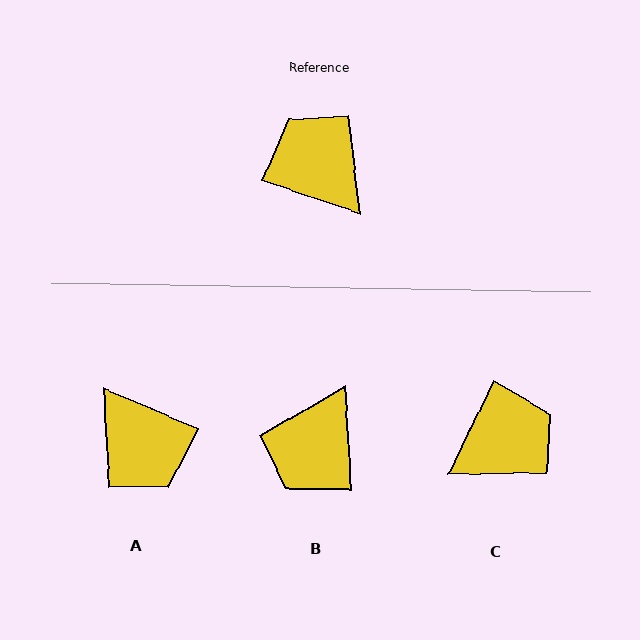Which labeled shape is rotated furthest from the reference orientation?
A, about 177 degrees away.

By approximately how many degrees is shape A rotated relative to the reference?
Approximately 177 degrees counter-clockwise.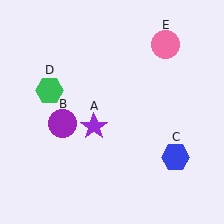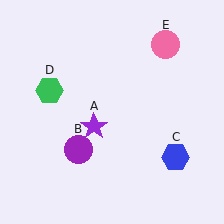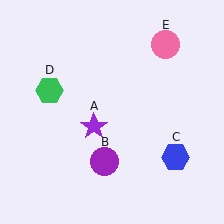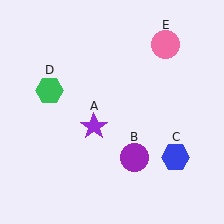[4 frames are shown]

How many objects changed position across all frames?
1 object changed position: purple circle (object B).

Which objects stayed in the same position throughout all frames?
Purple star (object A) and blue hexagon (object C) and green hexagon (object D) and pink circle (object E) remained stationary.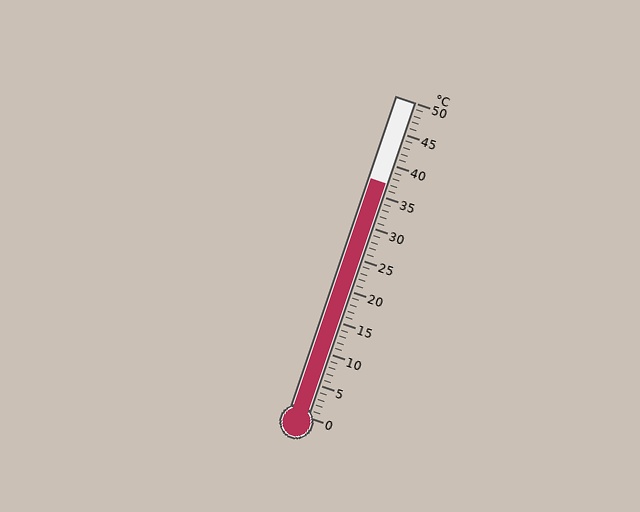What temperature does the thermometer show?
The thermometer shows approximately 37°C.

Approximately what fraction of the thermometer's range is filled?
The thermometer is filled to approximately 75% of its range.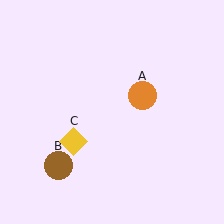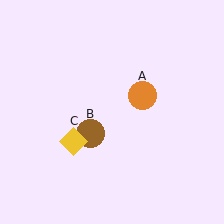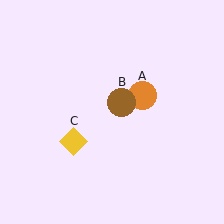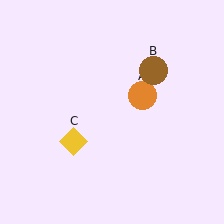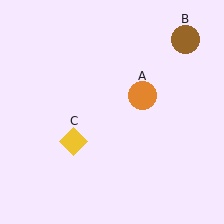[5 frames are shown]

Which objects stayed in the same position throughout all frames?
Orange circle (object A) and yellow diamond (object C) remained stationary.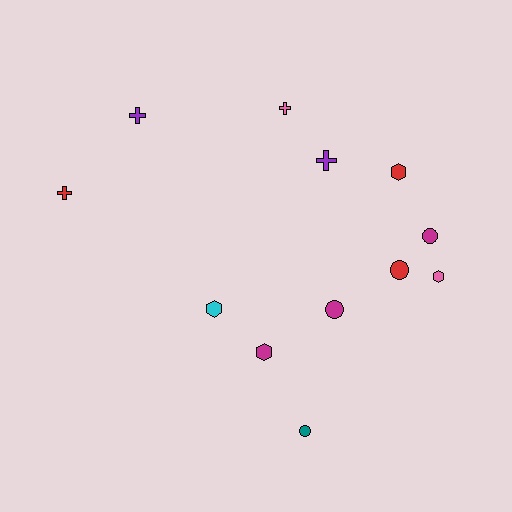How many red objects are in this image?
There are 3 red objects.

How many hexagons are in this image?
There are 4 hexagons.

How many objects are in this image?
There are 12 objects.